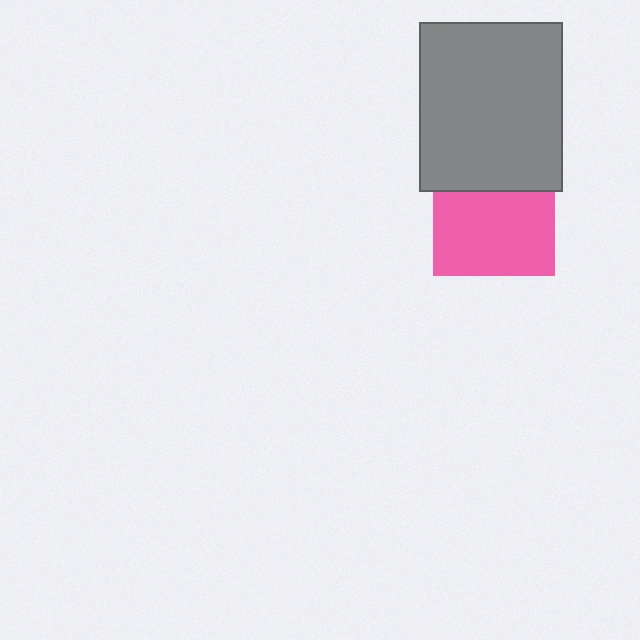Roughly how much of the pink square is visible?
Most of it is visible (roughly 69%).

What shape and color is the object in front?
The object in front is a gray rectangle.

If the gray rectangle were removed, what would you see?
You would see the complete pink square.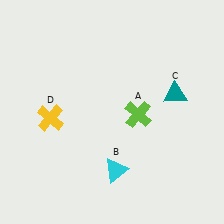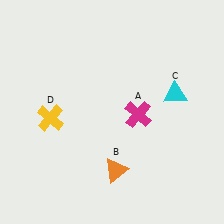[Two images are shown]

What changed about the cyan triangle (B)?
In Image 1, B is cyan. In Image 2, it changed to orange.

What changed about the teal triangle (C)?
In Image 1, C is teal. In Image 2, it changed to cyan.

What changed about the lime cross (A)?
In Image 1, A is lime. In Image 2, it changed to magenta.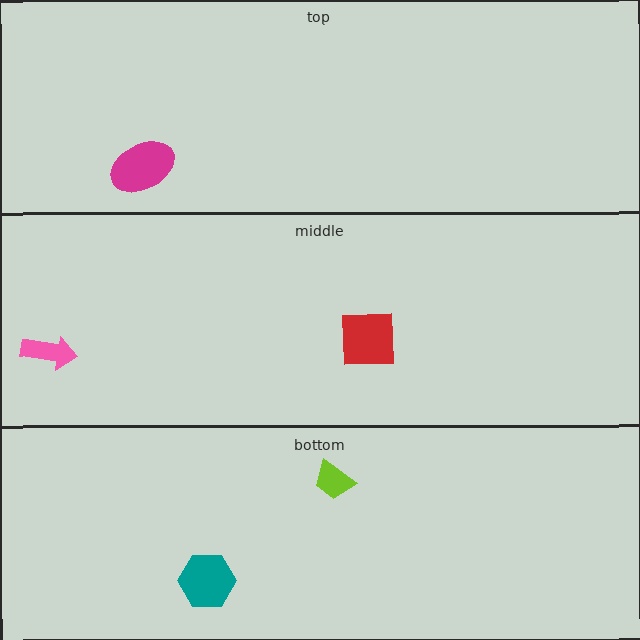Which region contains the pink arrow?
The middle region.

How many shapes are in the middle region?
2.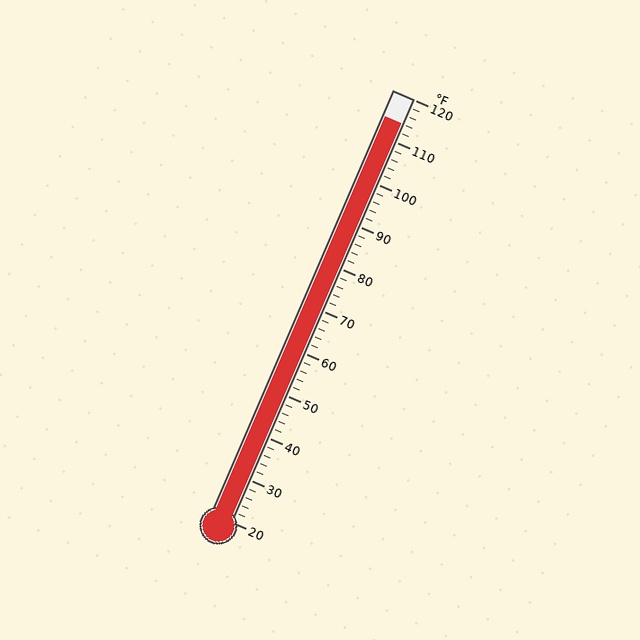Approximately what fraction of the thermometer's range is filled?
The thermometer is filled to approximately 95% of its range.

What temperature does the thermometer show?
The thermometer shows approximately 114°F.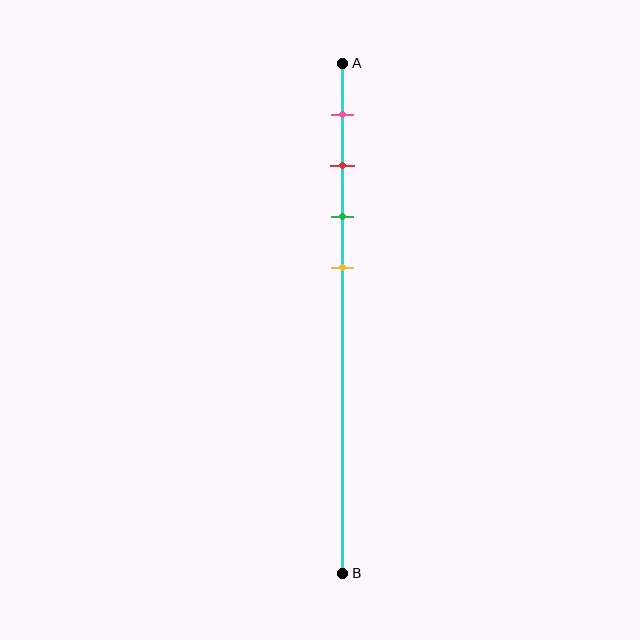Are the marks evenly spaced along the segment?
Yes, the marks are approximately evenly spaced.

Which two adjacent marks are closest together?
The red and green marks are the closest adjacent pair.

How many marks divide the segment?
There are 4 marks dividing the segment.